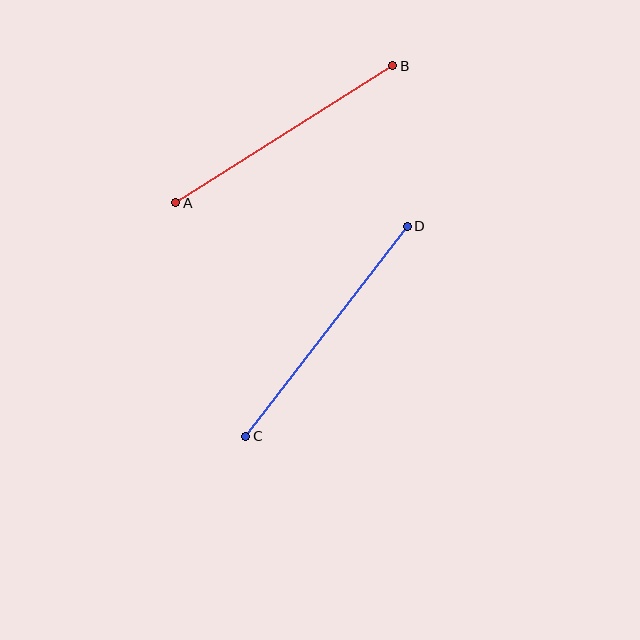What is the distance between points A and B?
The distance is approximately 257 pixels.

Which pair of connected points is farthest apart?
Points C and D are farthest apart.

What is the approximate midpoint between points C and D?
The midpoint is at approximately (327, 331) pixels.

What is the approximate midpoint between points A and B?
The midpoint is at approximately (284, 134) pixels.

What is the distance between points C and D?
The distance is approximately 265 pixels.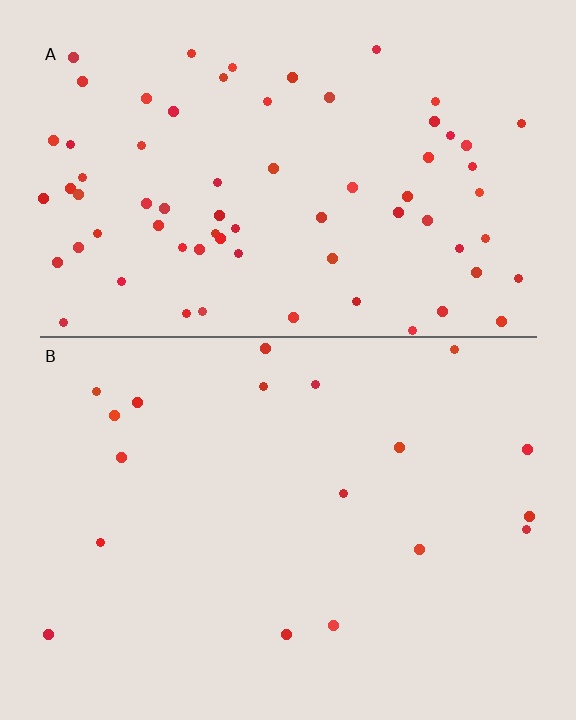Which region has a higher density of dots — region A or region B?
A (the top).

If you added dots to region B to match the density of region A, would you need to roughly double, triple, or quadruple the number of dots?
Approximately quadruple.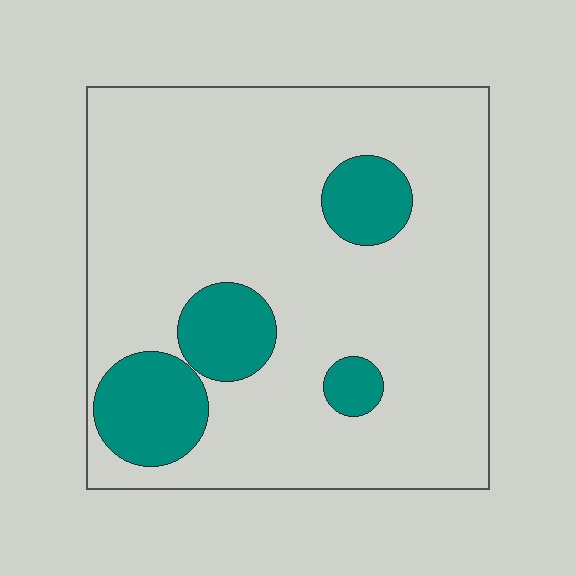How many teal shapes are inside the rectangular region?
4.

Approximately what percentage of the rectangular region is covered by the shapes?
Approximately 15%.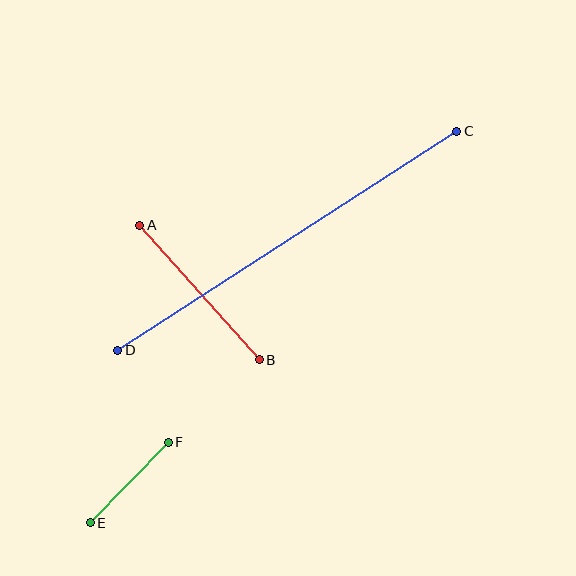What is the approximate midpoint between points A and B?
The midpoint is at approximately (199, 293) pixels.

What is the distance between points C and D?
The distance is approximately 404 pixels.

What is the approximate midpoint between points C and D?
The midpoint is at approximately (287, 241) pixels.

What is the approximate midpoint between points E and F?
The midpoint is at approximately (129, 482) pixels.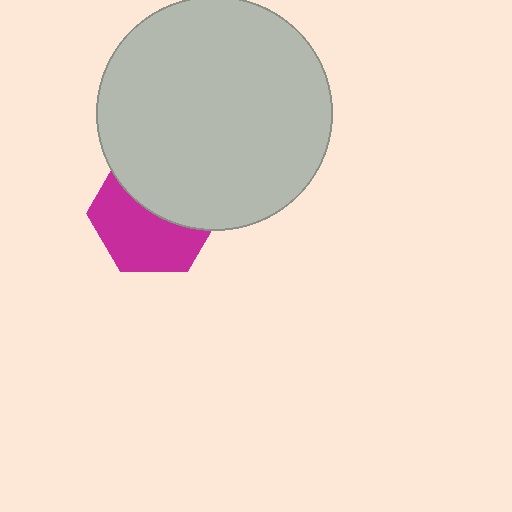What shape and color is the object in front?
The object in front is a light gray circle.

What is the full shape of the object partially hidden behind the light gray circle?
The partially hidden object is a magenta hexagon.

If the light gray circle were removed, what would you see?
You would see the complete magenta hexagon.